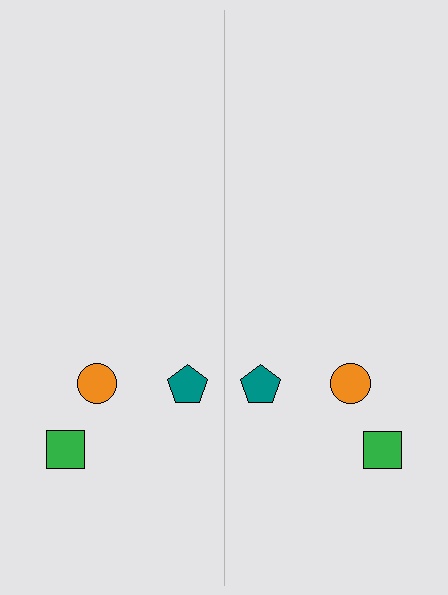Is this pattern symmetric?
Yes, this pattern has bilateral (reflection) symmetry.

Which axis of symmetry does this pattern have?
The pattern has a vertical axis of symmetry running through the center of the image.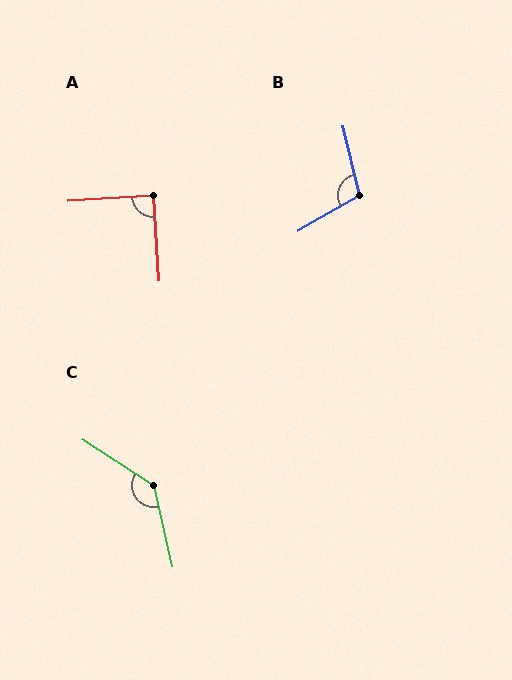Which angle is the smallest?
A, at approximately 90 degrees.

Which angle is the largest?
C, at approximately 136 degrees.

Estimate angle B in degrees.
Approximately 107 degrees.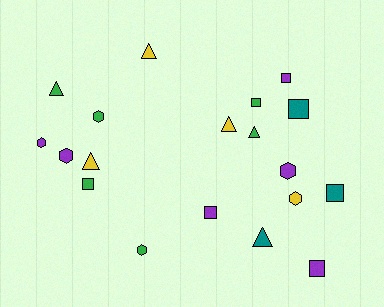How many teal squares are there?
There are 2 teal squares.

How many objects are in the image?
There are 19 objects.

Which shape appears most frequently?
Square, with 7 objects.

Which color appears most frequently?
Green, with 6 objects.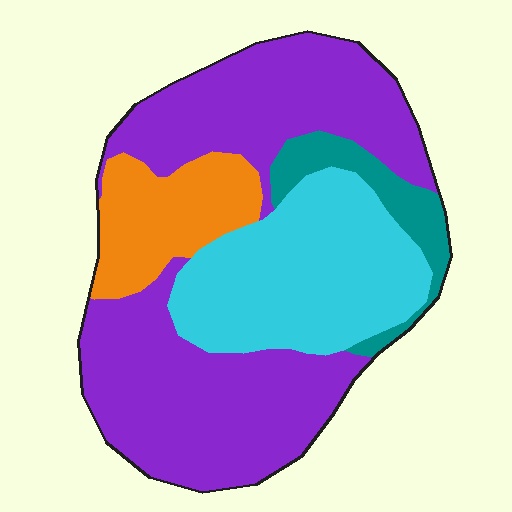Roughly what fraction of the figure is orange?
Orange covers 13% of the figure.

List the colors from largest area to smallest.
From largest to smallest: purple, cyan, orange, teal.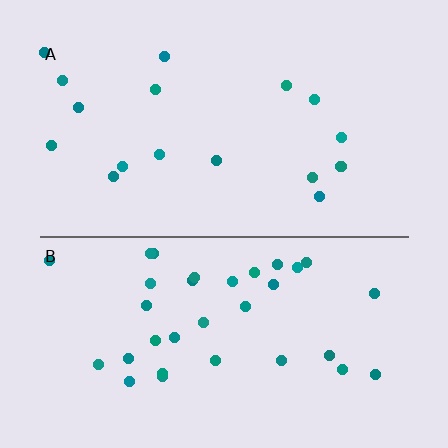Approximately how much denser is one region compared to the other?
Approximately 1.9× — region B over region A.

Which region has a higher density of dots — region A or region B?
B (the bottom).